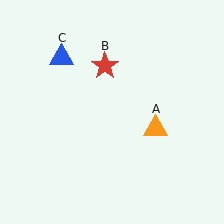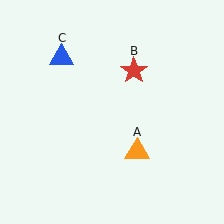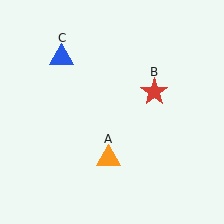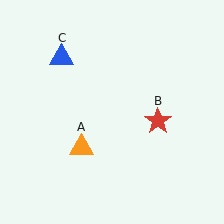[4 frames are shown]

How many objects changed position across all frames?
2 objects changed position: orange triangle (object A), red star (object B).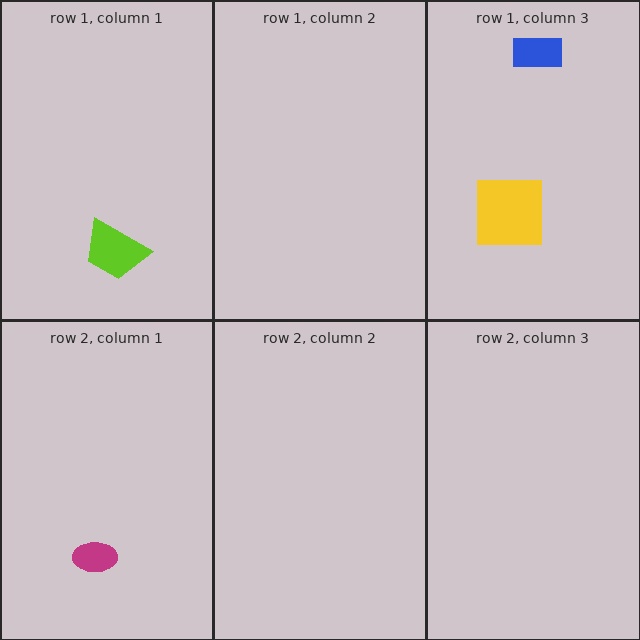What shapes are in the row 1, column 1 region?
The lime trapezoid.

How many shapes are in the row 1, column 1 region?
1.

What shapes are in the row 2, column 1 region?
The magenta ellipse.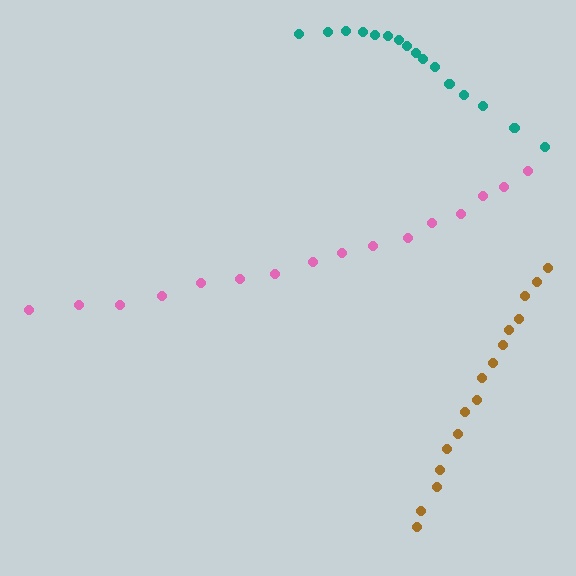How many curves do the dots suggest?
There are 3 distinct paths.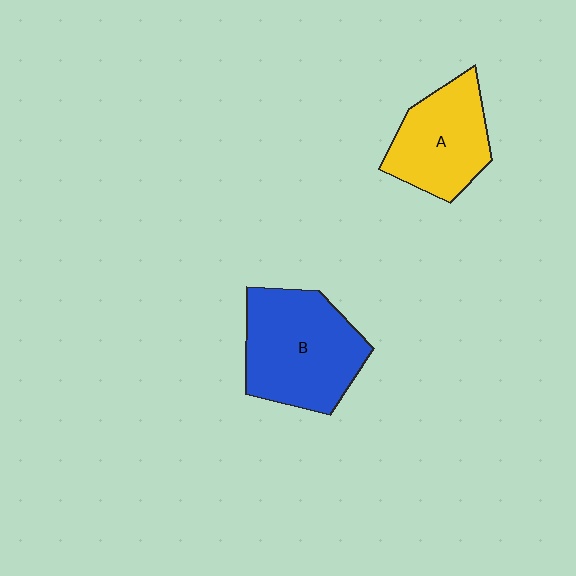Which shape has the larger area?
Shape B (blue).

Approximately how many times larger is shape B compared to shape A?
Approximately 1.3 times.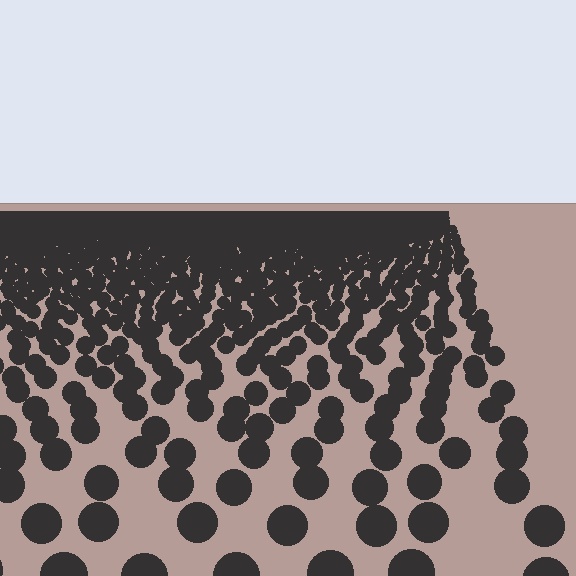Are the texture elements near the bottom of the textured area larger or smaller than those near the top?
Larger. Near the bottom, elements are closer to the viewer and appear at a bigger on-screen size.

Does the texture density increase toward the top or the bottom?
Density increases toward the top.